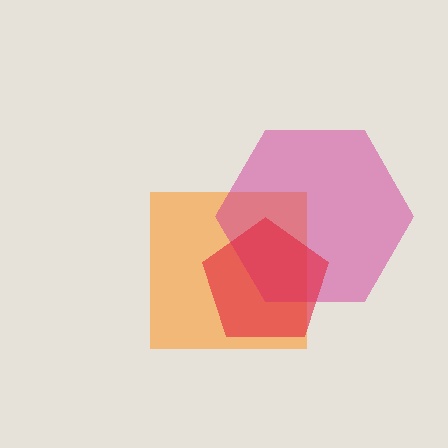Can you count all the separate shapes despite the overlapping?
Yes, there are 3 separate shapes.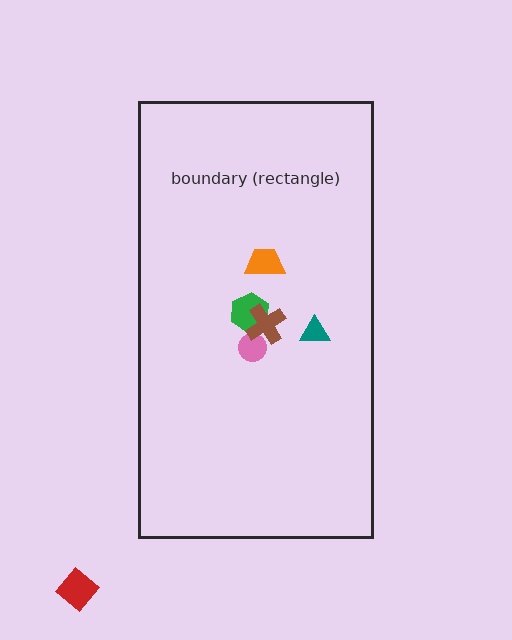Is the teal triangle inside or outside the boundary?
Inside.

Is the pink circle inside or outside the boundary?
Inside.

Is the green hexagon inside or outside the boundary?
Inside.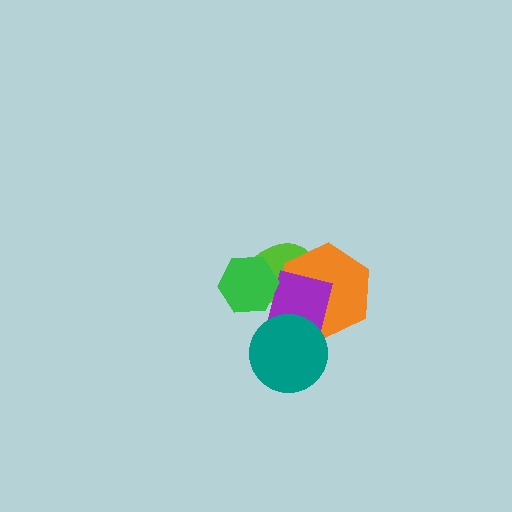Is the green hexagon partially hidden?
No, no other shape covers it.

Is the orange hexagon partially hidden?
Yes, it is partially covered by another shape.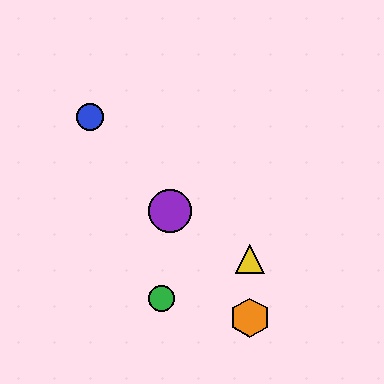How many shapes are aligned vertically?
3 shapes (the red hexagon, the yellow triangle, the orange hexagon) are aligned vertically.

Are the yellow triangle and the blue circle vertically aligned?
No, the yellow triangle is at x≈250 and the blue circle is at x≈90.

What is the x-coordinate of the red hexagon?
The red hexagon is at x≈250.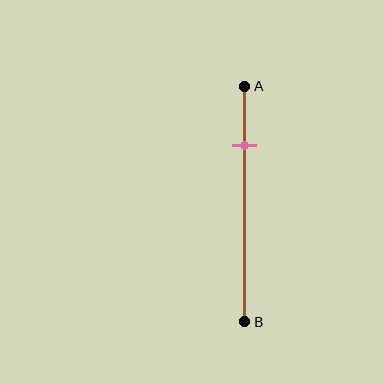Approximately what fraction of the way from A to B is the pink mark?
The pink mark is approximately 25% of the way from A to B.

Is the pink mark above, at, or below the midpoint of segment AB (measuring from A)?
The pink mark is above the midpoint of segment AB.